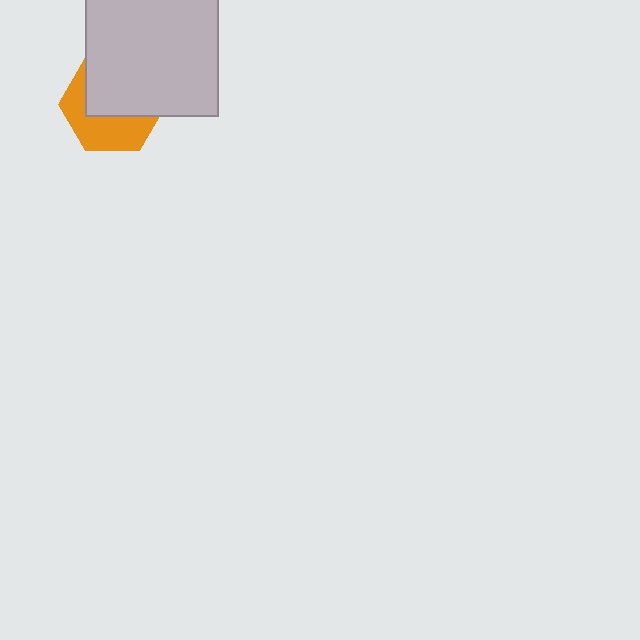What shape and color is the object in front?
The object in front is a light gray square.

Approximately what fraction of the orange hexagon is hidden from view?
Roughly 55% of the orange hexagon is hidden behind the light gray square.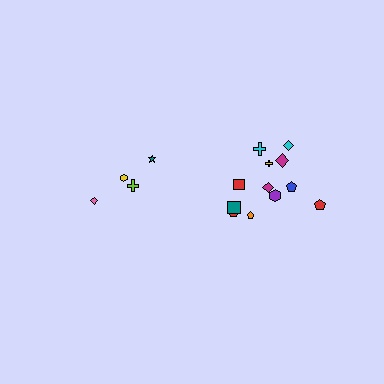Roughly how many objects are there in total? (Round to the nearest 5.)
Roughly 15 objects in total.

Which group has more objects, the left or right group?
The right group.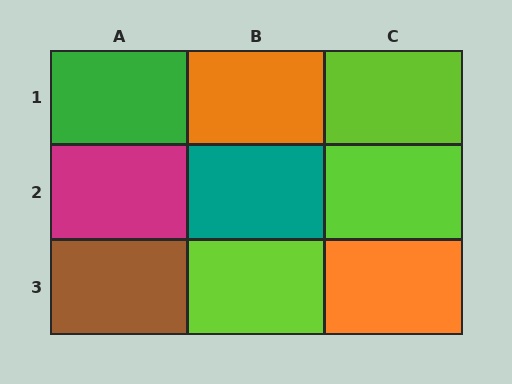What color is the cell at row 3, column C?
Orange.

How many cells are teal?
1 cell is teal.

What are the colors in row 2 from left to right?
Magenta, teal, lime.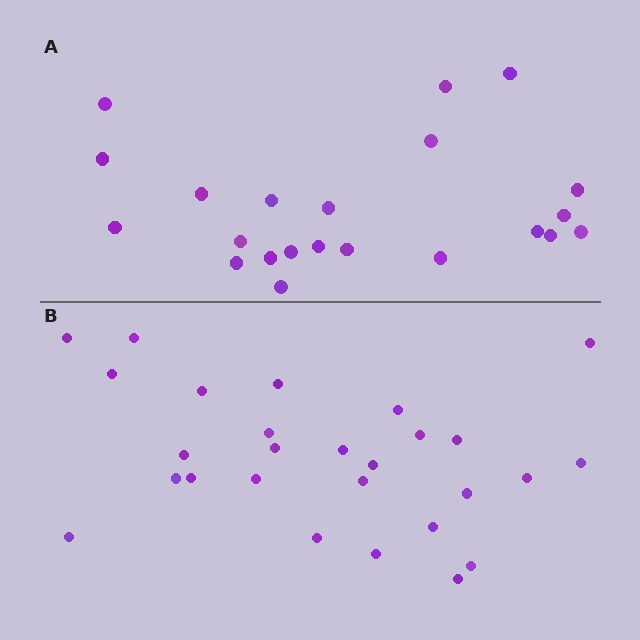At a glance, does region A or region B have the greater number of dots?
Region B (the bottom region) has more dots.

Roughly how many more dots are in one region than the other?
Region B has about 5 more dots than region A.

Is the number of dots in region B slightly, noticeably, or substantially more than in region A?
Region B has only slightly more — the two regions are fairly close. The ratio is roughly 1.2 to 1.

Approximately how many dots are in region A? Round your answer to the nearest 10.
About 20 dots. (The exact count is 22, which rounds to 20.)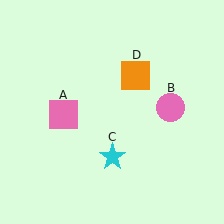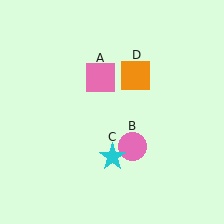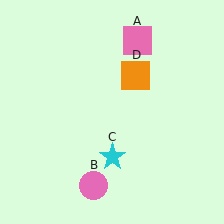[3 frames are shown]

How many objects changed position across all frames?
2 objects changed position: pink square (object A), pink circle (object B).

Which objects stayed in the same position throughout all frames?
Cyan star (object C) and orange square (object D) remained stationary.